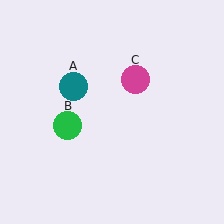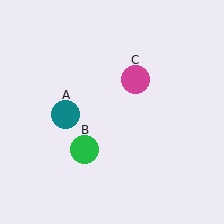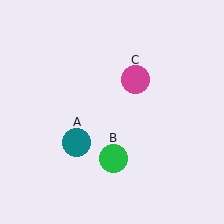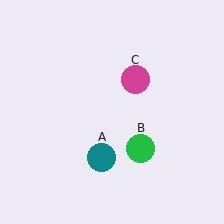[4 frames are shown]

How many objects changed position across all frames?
2 objects changed position: teal circle (object A), green circle (object B).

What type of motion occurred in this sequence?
The teal circle (object A), green circle (object B) rotated counterclockwise around the center of the scene.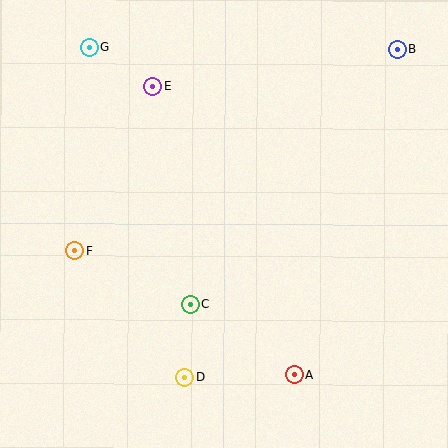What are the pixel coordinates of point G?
Point G is at (89, 48).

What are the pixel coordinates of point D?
Point D is at (185, 377).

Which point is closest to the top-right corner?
Point B is closest to the top-right corner.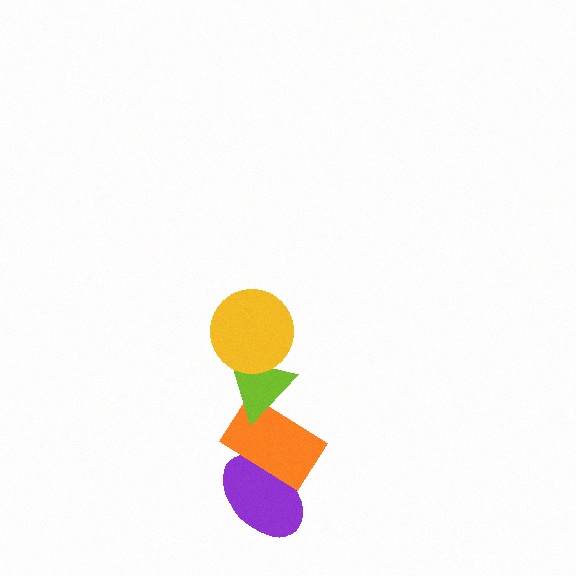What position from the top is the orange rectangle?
The orange rectangle is 3rd from the top.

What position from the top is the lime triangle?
The lime triangle is 2nd from the top.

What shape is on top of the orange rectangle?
The lime triangle is on top of the orange rectangle.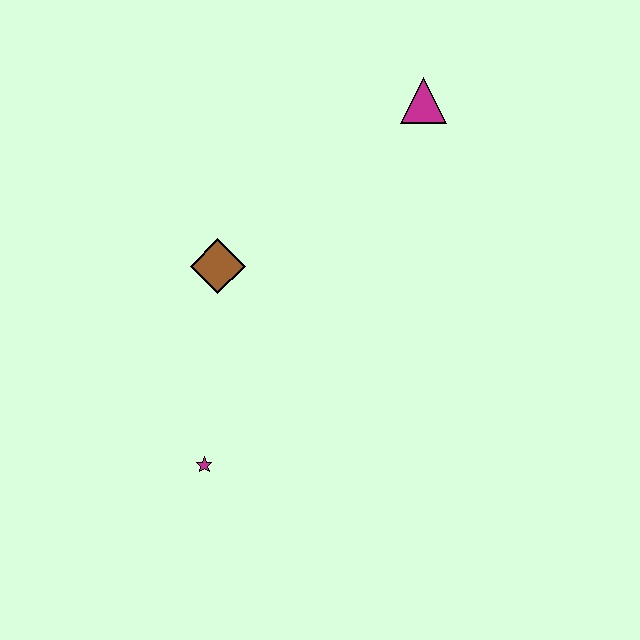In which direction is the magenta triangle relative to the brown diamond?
The magenta triangle is to the right of the brown diamond.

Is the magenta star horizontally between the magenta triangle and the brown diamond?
No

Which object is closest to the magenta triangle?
The brown diamond is closest to the magenta triangle.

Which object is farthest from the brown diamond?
The magenta triangle is farthest from the brown diamond.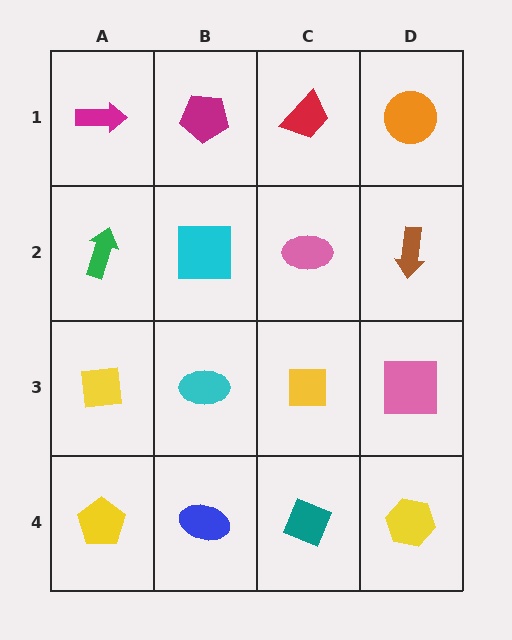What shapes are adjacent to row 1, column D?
A brown arrow (row 2, column D), a red trapezoid (row 1, column C).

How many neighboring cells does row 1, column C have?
3.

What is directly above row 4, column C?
A yellow square.